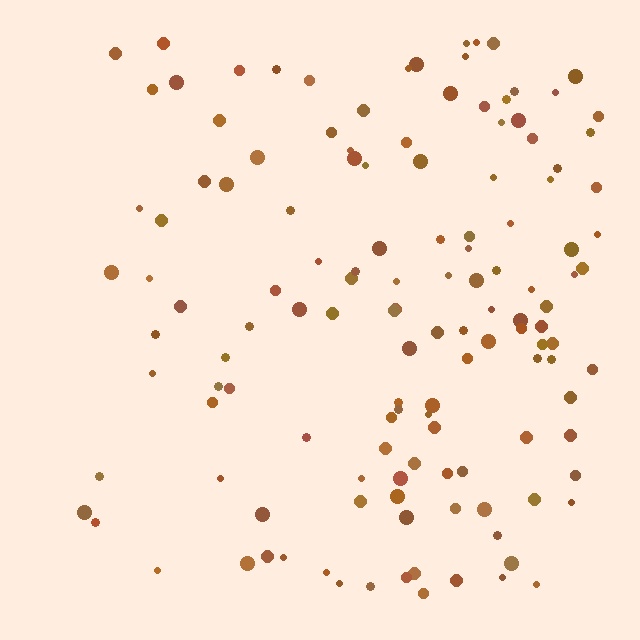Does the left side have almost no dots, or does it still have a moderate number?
Still a moderate number, just noticeably fewer than the right.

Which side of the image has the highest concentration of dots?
The right.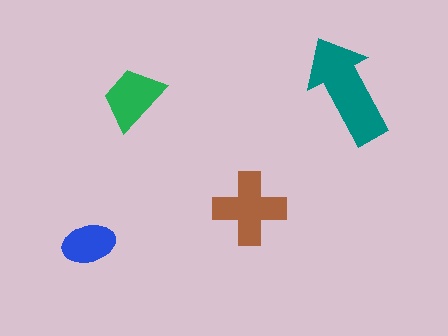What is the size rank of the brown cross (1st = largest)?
2nd.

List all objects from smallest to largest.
The blue ellipse, the green trapezoid, the brown cross, the teal arrow.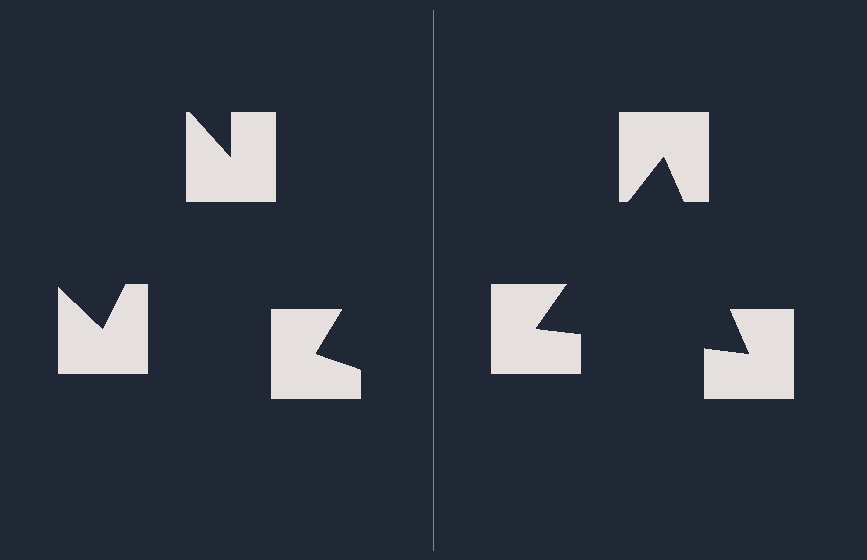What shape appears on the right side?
An illusory triangle.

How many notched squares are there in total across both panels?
6 — 3 on each side.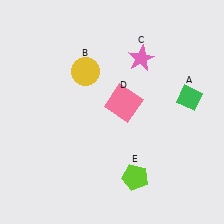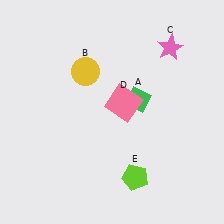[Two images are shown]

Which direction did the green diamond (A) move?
The green diamond (A) moved left.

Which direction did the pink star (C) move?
The pink star (C) moved right.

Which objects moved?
The objects that moved are: the green diamond (A), the pink star (C).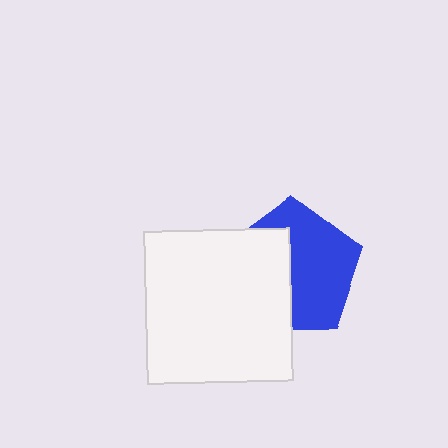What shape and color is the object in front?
The object in front is a white rectangle.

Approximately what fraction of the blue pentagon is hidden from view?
Roughly 43% of the blue pentagon is hidden behind the white rectangle.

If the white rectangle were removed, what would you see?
You would see the complete blue pentagon.